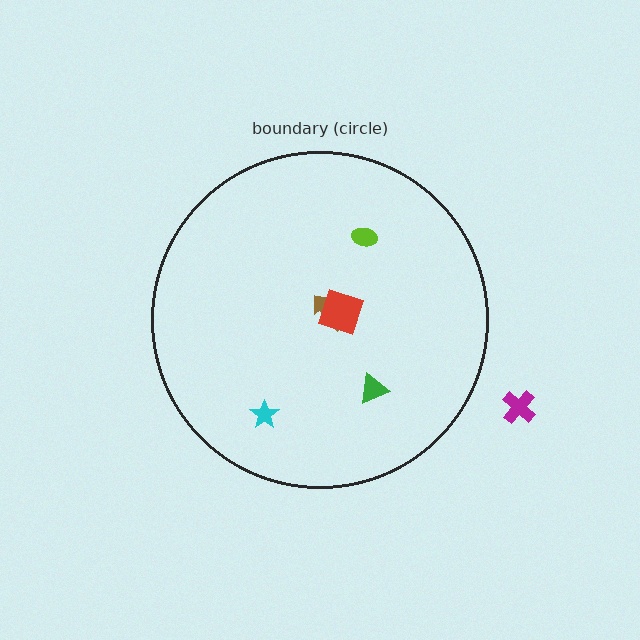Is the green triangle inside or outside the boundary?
Inside.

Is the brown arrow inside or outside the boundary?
Inside.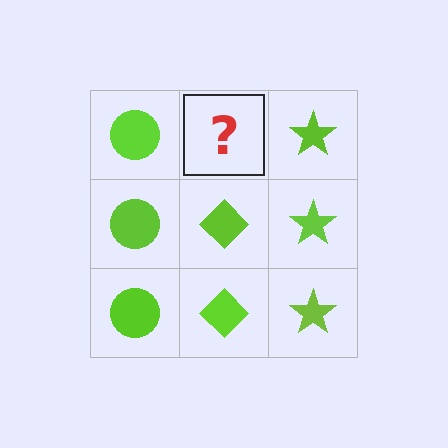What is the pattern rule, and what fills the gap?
The rule is that each column has a consistent shape. The gap should be filled with a lime diamond.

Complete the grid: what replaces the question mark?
The question mark should be replaced with a lime diamond.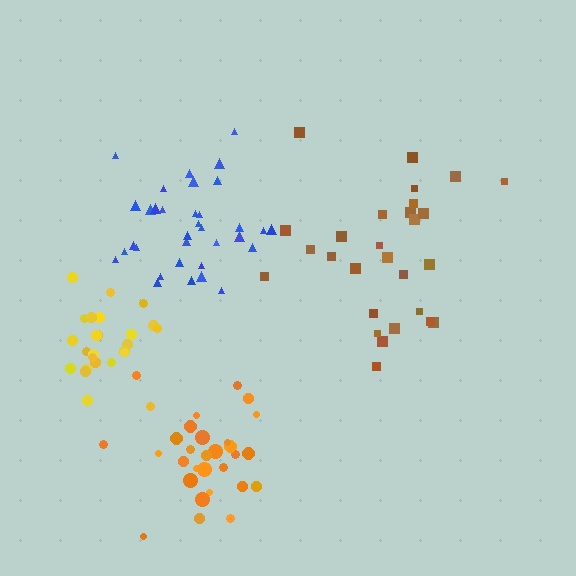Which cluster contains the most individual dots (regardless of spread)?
Blue (34).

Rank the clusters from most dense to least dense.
yellow, orange, blue, brown.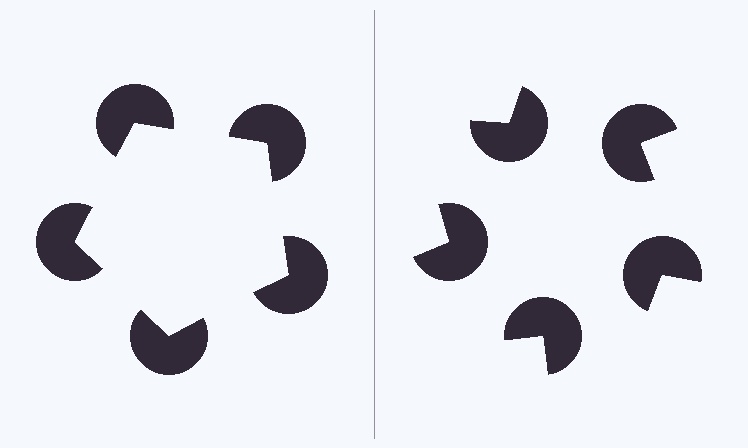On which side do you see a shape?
An illusory pentagon appears on the left side. On the right side the wedge cuts are rotated, so no coherent shape forms.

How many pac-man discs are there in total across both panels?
10 — 5 on each side.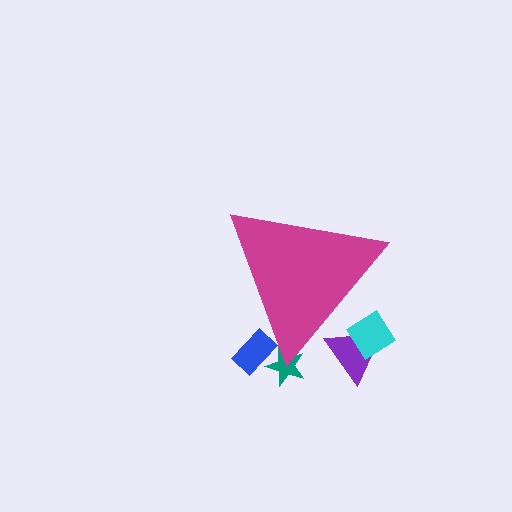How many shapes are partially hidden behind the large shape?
4 shapes are partially hidden.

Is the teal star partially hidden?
Yes, the teal star is partially hidden behind the magenta triangle.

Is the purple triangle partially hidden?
Yes, the purple triangle is partially hidden behind the magenta triangle.